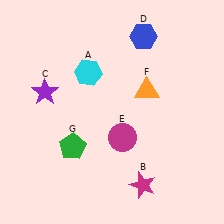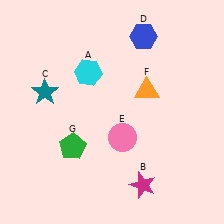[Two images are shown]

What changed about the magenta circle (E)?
In Image 1, E is magenta. In Image 2, it changed to pink.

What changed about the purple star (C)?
In Image 1, C is purple. In Image 2, it changed to teal.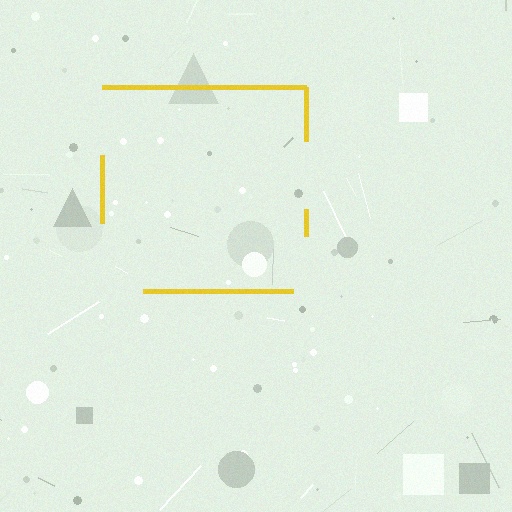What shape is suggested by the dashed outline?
The dashed outline suggests a square.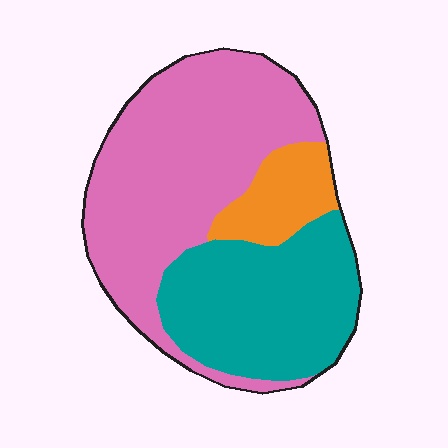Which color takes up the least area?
Orange, at roughly 10%.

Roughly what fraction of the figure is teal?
Teal covers about 35% of the figure.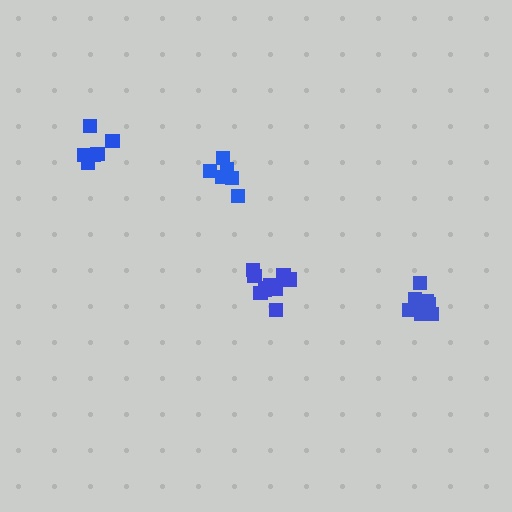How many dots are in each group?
Group 1: 6 dots, Group 2: 10 dots, Group 3: 8 dots, Group 4: 6 dots (30 total).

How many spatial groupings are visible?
There are 4 spatial groupings.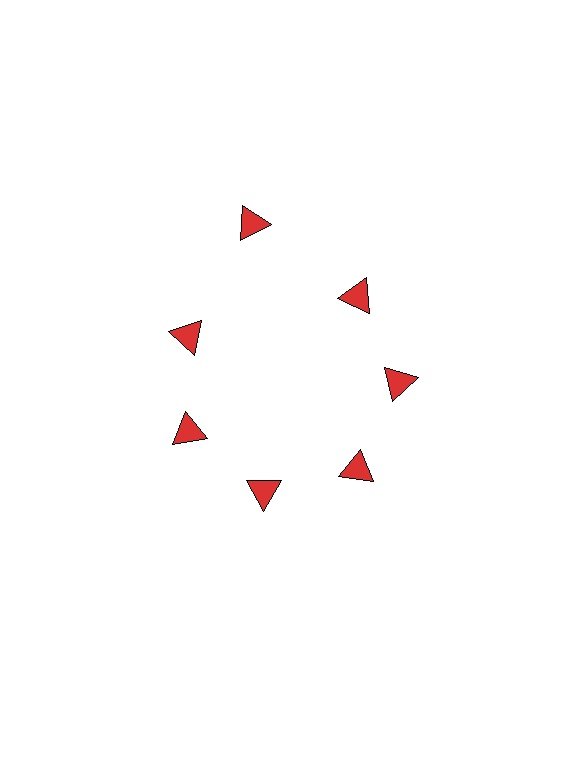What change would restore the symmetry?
The symmetry would be restored by moving it inward, back onto the ring so that all 7 triangles sit at equal angles and equal distance from the center.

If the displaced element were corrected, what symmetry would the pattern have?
It would have 7-fold rotational symmetry — the pattern would map onto itself every 51 degrees.